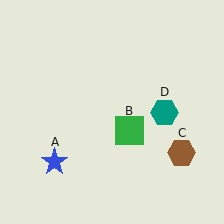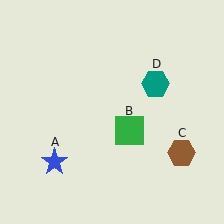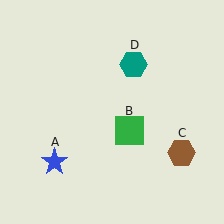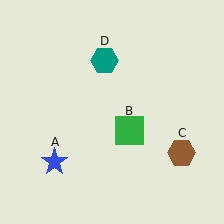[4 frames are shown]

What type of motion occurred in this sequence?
The teal hexagon (object D) rotated counterclockwise around the center of the scene.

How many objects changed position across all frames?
1 object changed position: teal hexagon (object D).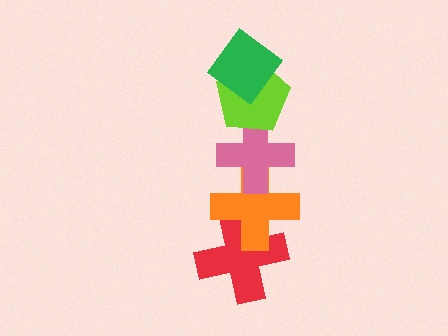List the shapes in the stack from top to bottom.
From top to bottom: the green diamond, the lime pentagon, the pink cross, the orange cross, the red cross.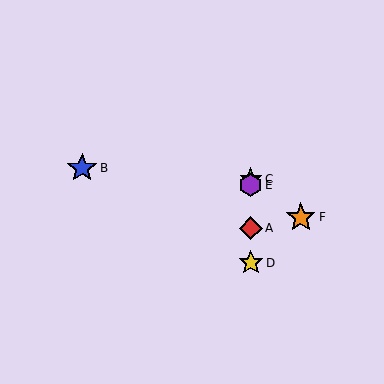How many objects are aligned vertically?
4 objects (A, C, D, E) are aligned vertically.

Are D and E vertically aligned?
Yes, both are at x≈251.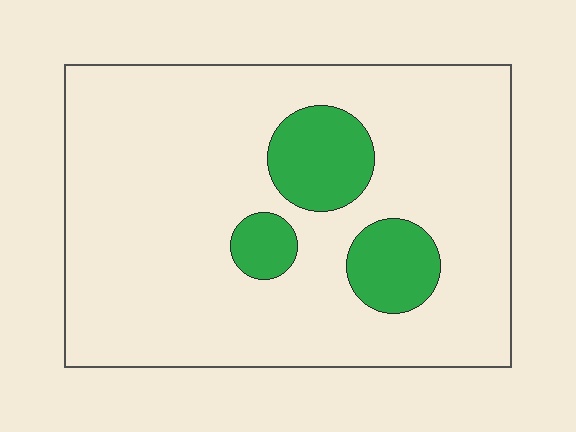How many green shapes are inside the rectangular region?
3.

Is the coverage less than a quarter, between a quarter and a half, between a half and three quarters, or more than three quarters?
Less than a quarter.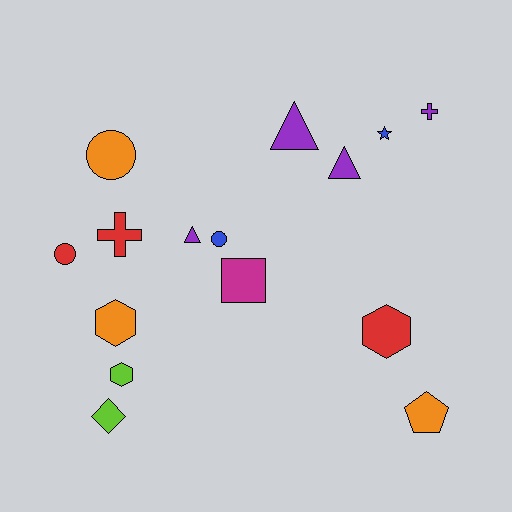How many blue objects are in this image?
There are 2 blue objects.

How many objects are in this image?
There are 15 objects.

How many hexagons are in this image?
There are 3 hexagons.